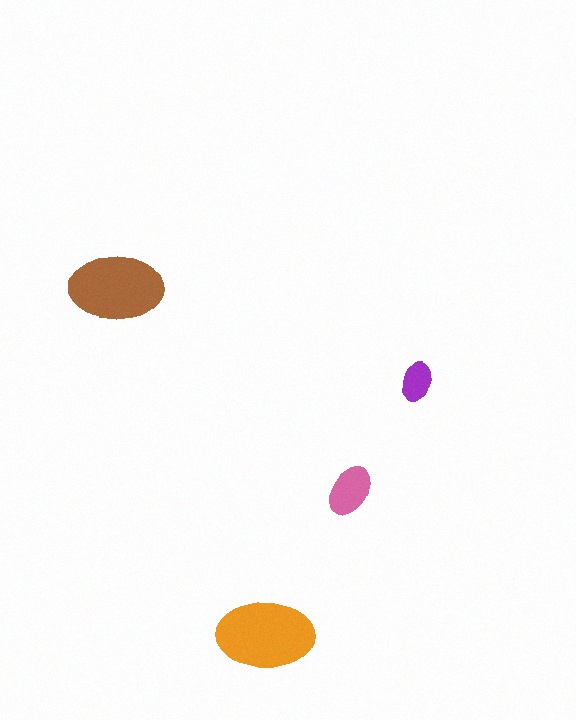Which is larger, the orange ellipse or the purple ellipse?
The orange one.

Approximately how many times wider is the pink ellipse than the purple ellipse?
About 1.5 times wider.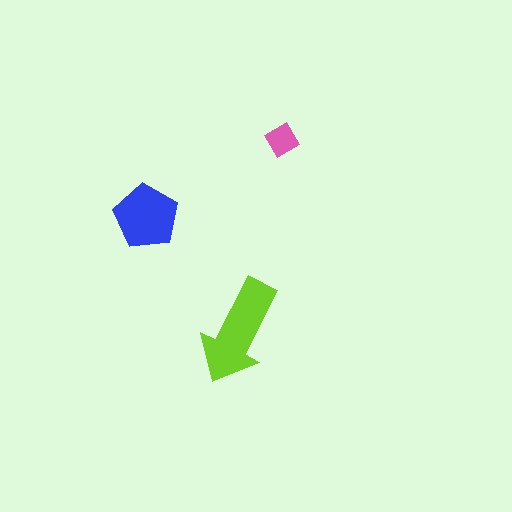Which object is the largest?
The lime arrow.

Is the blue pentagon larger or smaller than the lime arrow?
Smaller.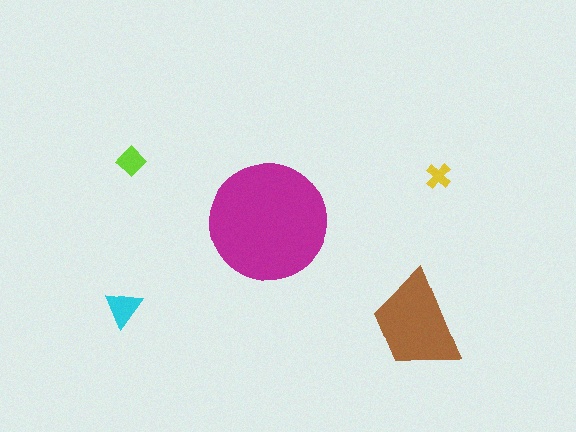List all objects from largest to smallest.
The magenta circle, the brown trapezoid, the cyan triangle, the lime diamond, the yellow cross.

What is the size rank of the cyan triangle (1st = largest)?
3rd.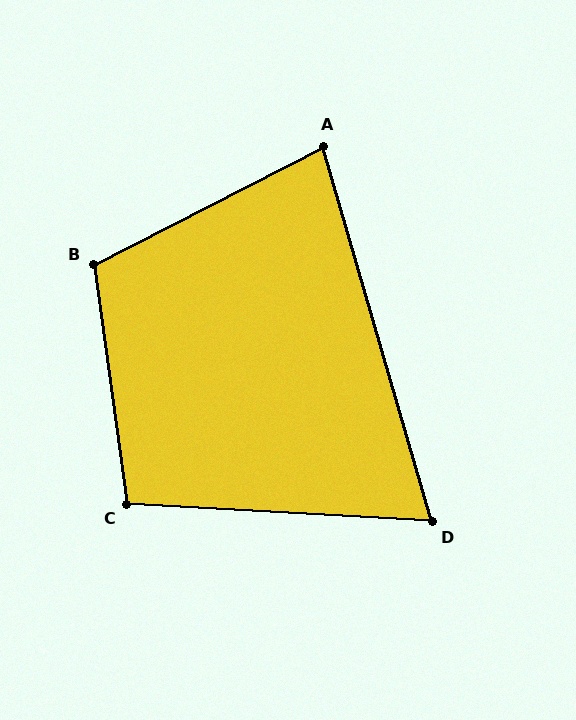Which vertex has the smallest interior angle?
D, at approximately 71 degrees.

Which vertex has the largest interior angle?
B, at approximately 109 degrees.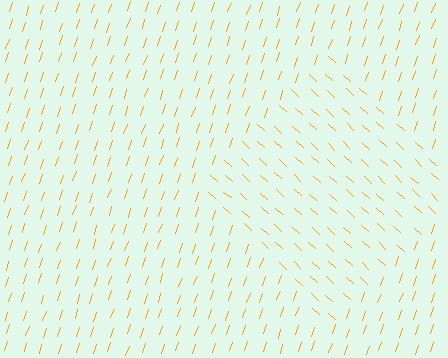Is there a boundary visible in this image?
Yes, there is a texture boundary formed by a change in line orientation.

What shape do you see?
I see a diamond.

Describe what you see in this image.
The image is filled with small orange line segments. A diamond region in the image has lines oriented differently from the surrounding lines, creating a visible texture boundary.